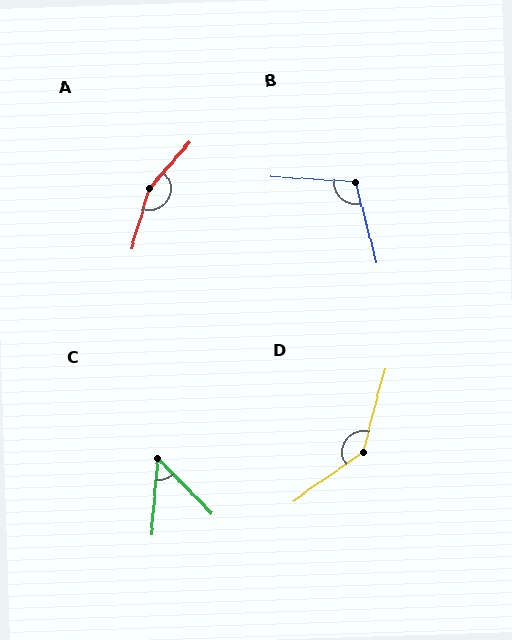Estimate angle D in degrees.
Approximately 140 degrees.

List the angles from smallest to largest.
C (49°), B (107°), D (140°), A (155°).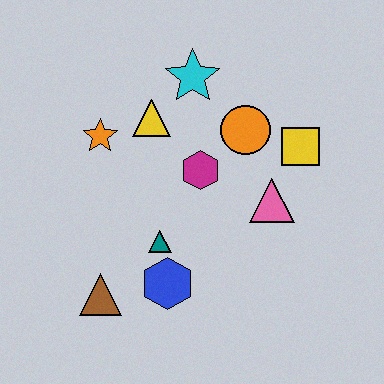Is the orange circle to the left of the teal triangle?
No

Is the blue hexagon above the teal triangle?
No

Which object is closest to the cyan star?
The yellow triangle is closest to the cyan star.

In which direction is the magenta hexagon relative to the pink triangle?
The magenta hexagon is to the left of the pink triangle.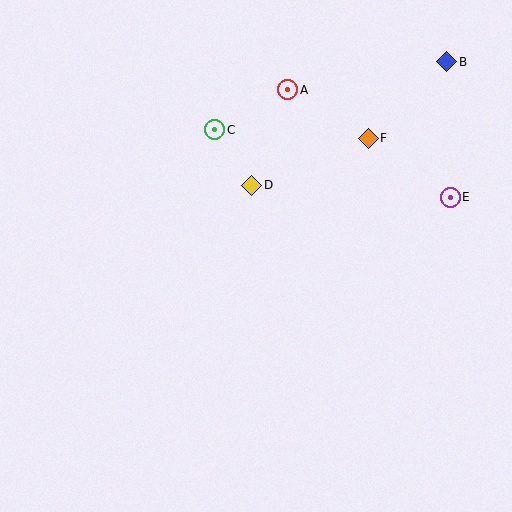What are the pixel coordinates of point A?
Point A is at (288, 90).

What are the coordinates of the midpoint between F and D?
The midpoint between F and D is at (310, 162).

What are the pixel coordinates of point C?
Point C is at (215, 130).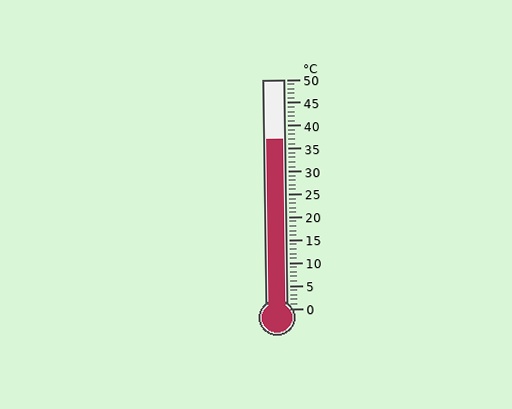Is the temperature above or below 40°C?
The temperature is below 40°C.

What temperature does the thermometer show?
The thermometer shows approximately 37°C.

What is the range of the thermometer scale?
The thermometer scale ranges from 0°C to 50°C.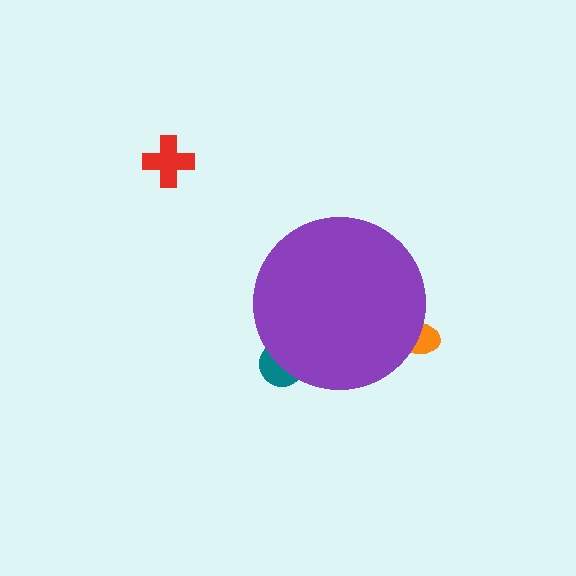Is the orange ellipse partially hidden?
Yes, the orange ellipse is partially hidden behind the purple circle.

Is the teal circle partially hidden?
Yes, the teal circle is partially hidden behind the purple circle.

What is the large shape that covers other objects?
A purple circle.